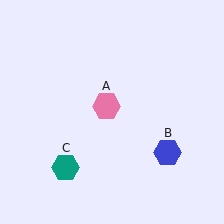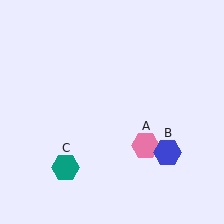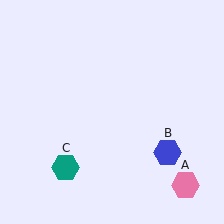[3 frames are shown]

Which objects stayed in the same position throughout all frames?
Blue hexagon (object B) and teal hexagon (object C) remained stationary.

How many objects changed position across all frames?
1 object changed position: pink hexagon (object A).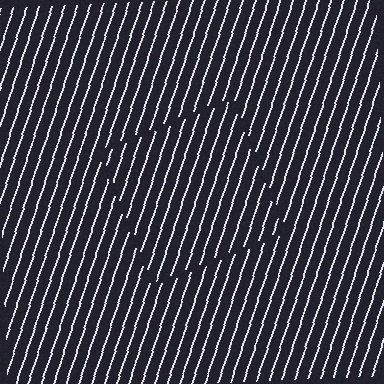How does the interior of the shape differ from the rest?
The interior of the shape contains the same grating, shifted by half a period — the contour is defined by the phase discontinuity where line-ends from the inner and outer gratings abut.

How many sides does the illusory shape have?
4 sides — the line-ends trace a square.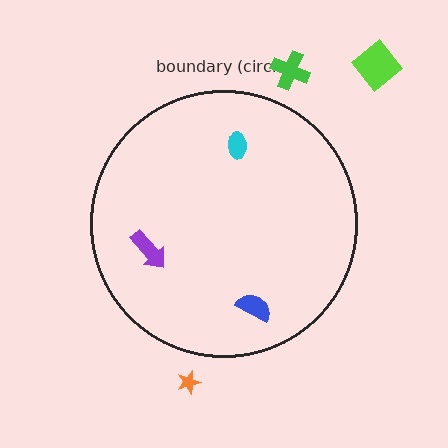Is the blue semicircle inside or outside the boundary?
Inside.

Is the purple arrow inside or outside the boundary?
Inside.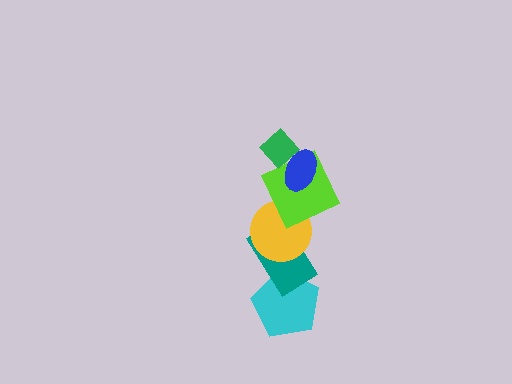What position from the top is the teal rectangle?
The teal rectangle is 5th from the top.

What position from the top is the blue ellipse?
The blue ellipse is 2nd from the top.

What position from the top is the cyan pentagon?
The cyan pentagon is 6th from the top.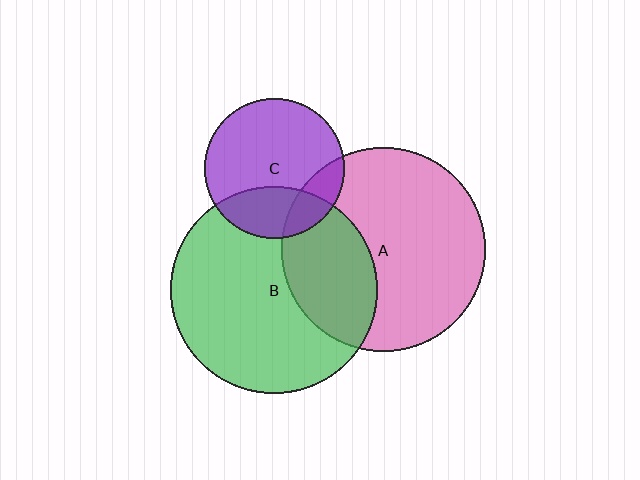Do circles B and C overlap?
Yes.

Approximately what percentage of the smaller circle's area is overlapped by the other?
Approximately 30%.